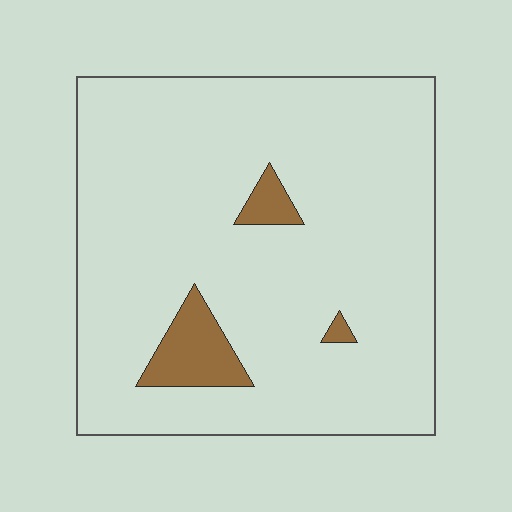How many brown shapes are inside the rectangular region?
3.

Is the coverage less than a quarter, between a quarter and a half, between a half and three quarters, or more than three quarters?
Less than a quarter.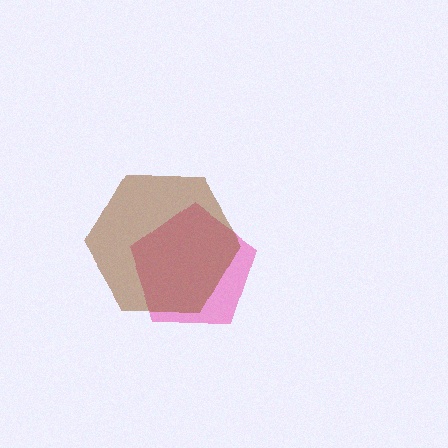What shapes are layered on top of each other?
The layered shapes are: a pink pentagon, a brown hexagon.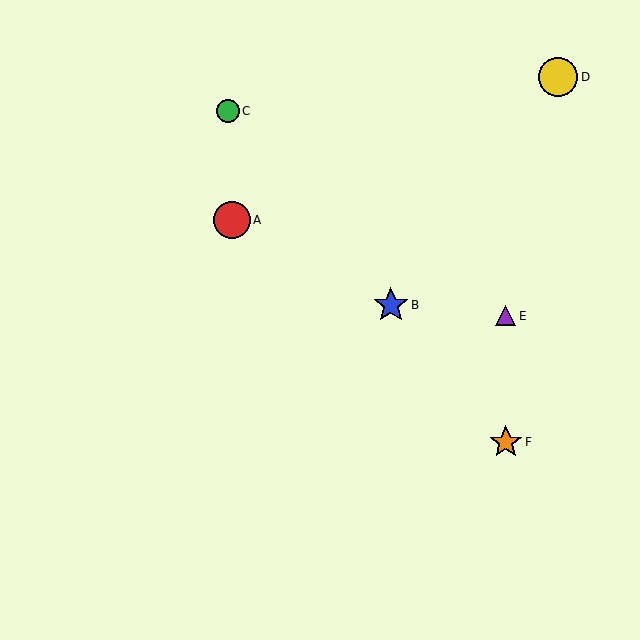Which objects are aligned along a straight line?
Objects B, C, F are aligned along a straight line.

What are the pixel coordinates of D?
Object D is at (558, 77).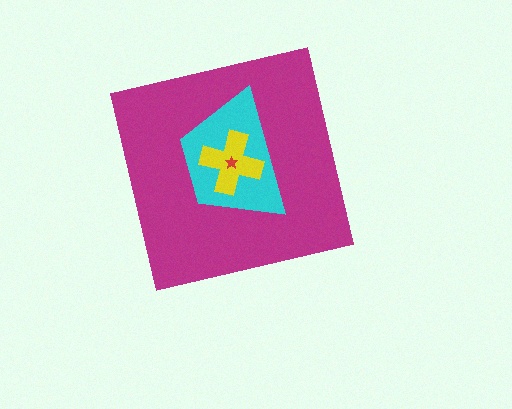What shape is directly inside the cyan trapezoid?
The yellow cross.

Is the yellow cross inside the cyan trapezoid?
Yes.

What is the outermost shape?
The magenta square.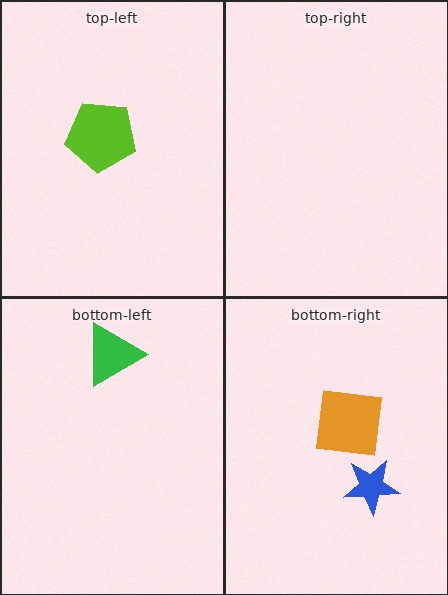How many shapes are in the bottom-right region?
2.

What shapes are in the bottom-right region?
The blue star, the orange square.